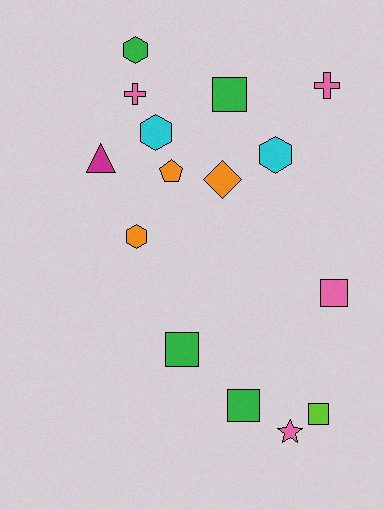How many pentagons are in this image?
There is 1 pentagon.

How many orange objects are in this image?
There are 3 orange objects.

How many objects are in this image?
There are 15 objects.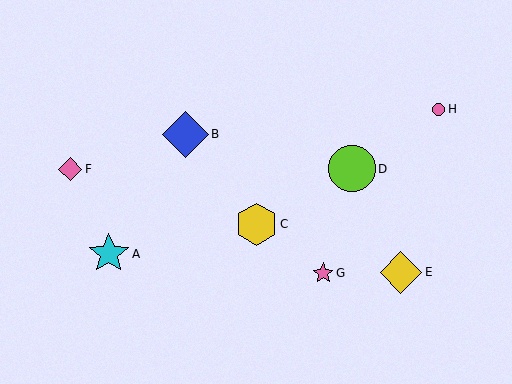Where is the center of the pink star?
The center of the pink star is at (323, 273).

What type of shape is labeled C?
Shape C is a yellow hexagon.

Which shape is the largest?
The lime circle (labeled D) is the largest.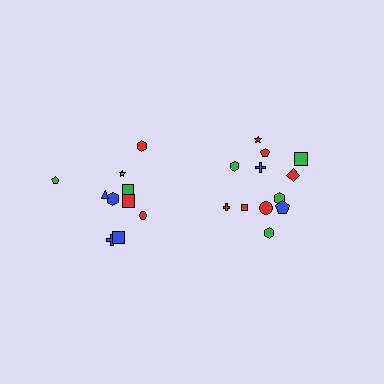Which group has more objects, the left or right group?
The right group.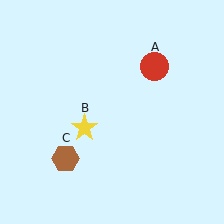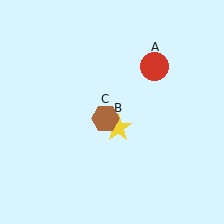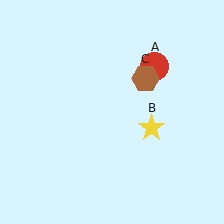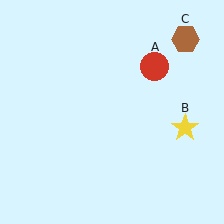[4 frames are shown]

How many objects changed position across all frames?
2 objects changed position: yellow star (object B), brown hexagon (object C).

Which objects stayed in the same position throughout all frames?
Red circle (object A) remained stationary.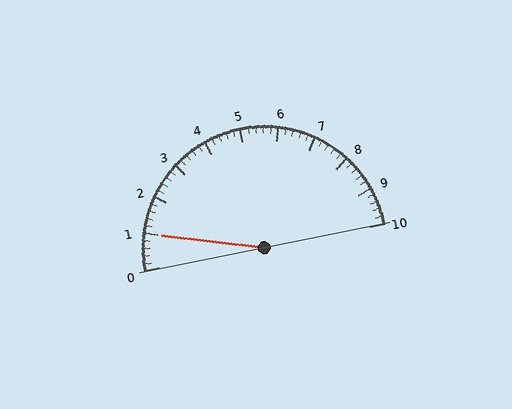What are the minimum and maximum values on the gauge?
The gauge ranges from 0 to 10.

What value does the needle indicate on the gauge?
The needle indicates approximately 1.0.